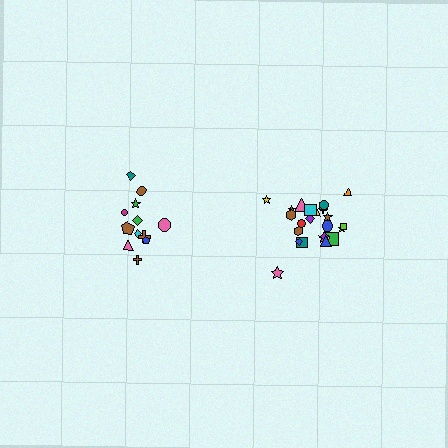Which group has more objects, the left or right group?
The right group.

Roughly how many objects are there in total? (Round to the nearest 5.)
Roughly 35 objects in total.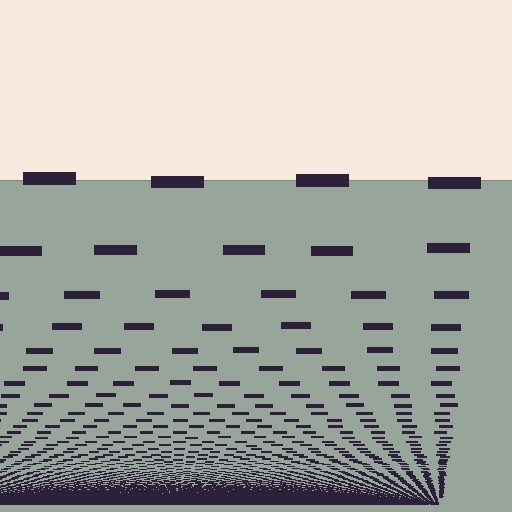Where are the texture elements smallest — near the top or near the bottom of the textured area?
Near the bottom.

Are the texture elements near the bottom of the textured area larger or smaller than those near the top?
Smaller. The gradient is inverted — elements near the bottom are smaller and denser.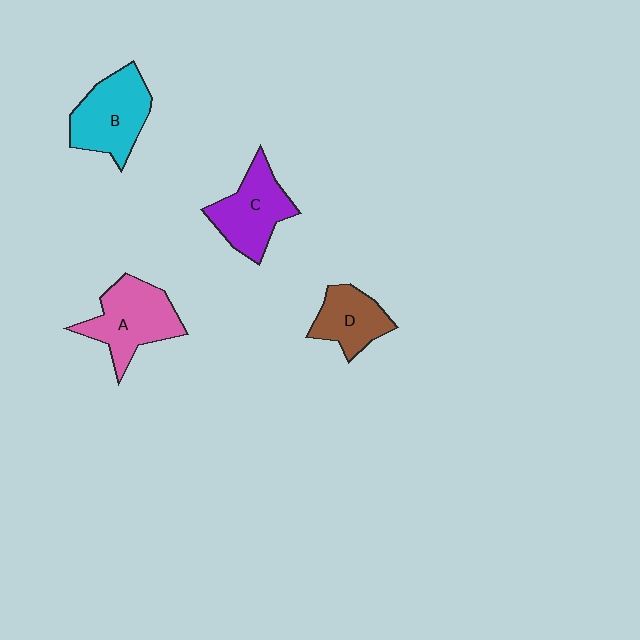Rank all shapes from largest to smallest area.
From largest to smallest: A (pink), B (cyan), C (purple), D (brown).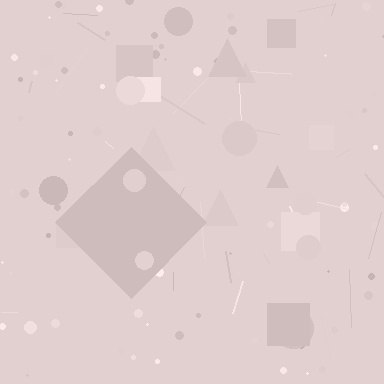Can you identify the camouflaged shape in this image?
The camouflaged shape is a diamond.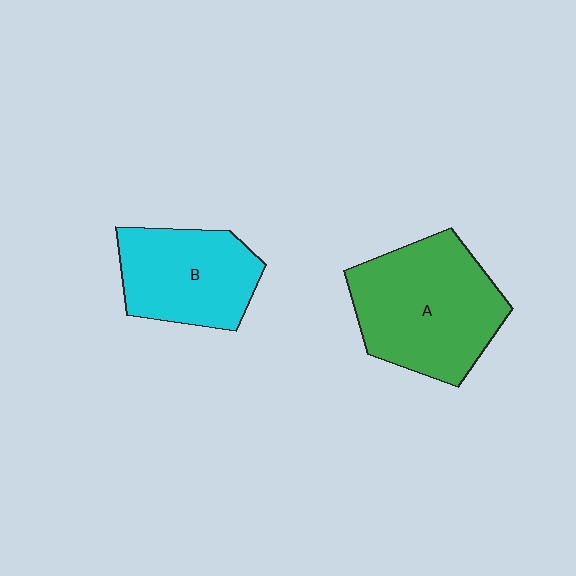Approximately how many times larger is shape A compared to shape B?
Approximately 1.4 times.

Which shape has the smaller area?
Shape B (cyan).